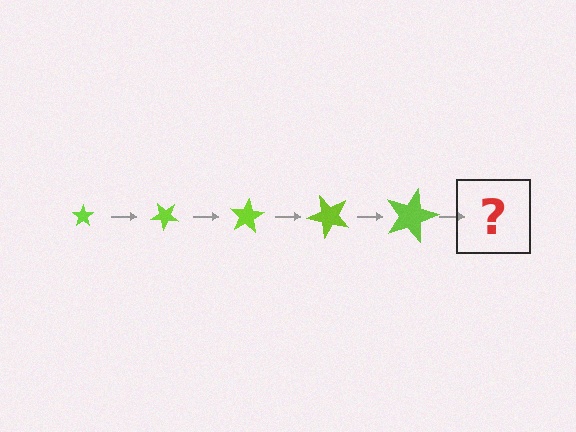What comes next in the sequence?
The next element should be a star, larger than the previous one and rotated 200 degrees from the start.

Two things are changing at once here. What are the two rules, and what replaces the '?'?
The two rules are that the star grows larger each step and it rotates 40 degrees each step. The '?' should be a star, larger than the previous one and rotated 200 degrees from the start.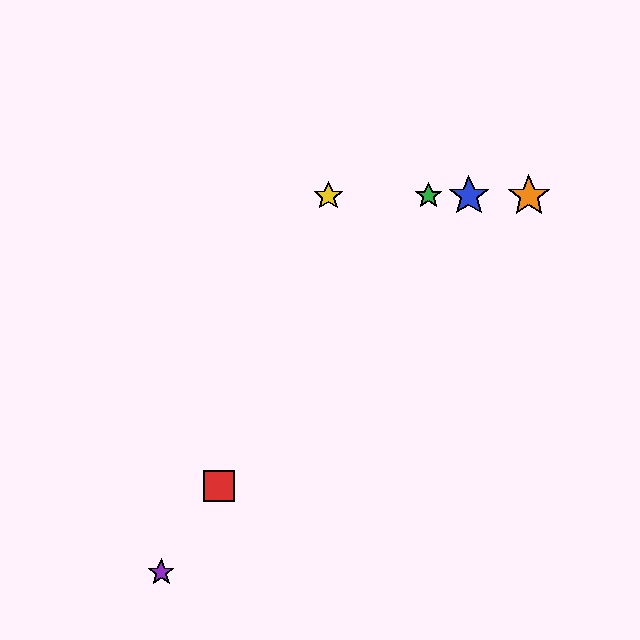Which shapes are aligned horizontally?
The blue star, the green star, the yellow star, the orange star are aligned horizontally.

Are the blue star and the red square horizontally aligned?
No, the blue star is at y≈196 and the red square is at y≈486.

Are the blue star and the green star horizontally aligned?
Yes, both are at y≈196.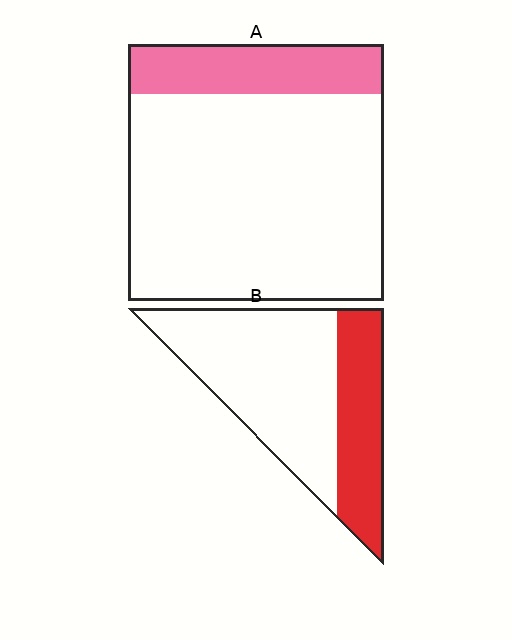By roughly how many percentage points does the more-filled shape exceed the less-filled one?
By roughly 15 percentage points (B over A).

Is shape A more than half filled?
No.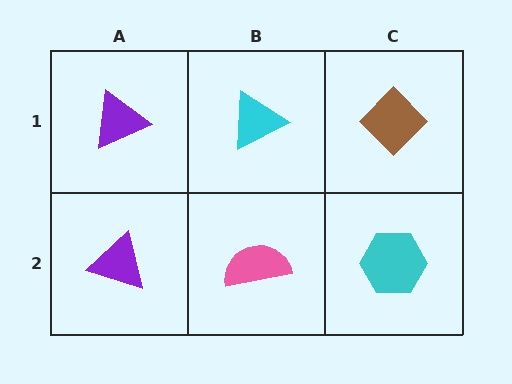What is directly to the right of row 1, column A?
A cyan triangle.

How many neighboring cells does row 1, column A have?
2.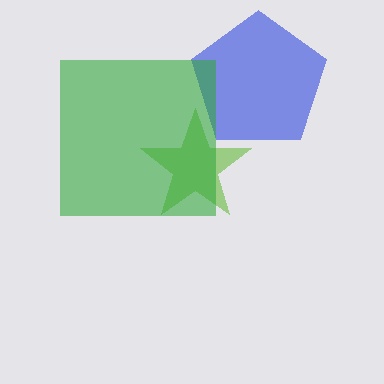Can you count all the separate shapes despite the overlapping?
Yes, there are 3 separate shapes.